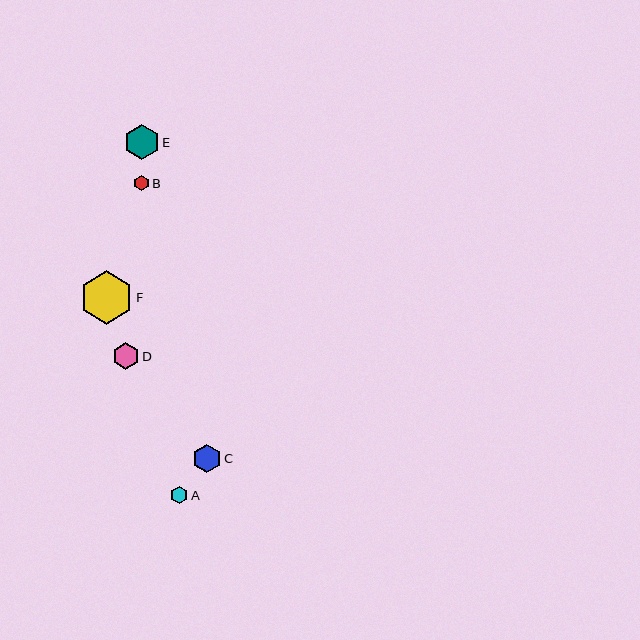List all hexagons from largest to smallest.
From largest to smallest: F, E, C, D, A, B.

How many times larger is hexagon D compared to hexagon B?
Hexagon D is approximately 1.7 times the size of hexagon B.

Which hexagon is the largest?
Hexagon F is the largest with a size of approximately 54 pixels.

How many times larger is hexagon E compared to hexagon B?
Hexagon E is approximately 2.2 times the size of hexagon B.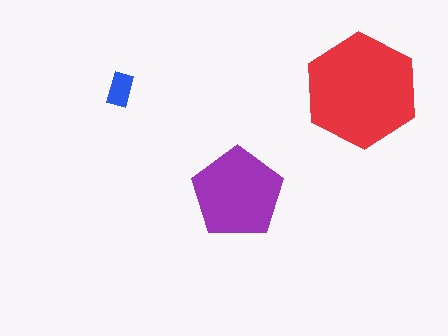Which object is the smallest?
The blue rectangle.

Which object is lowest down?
The purple pentagon is bottommost.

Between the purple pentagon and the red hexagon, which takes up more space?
The red hexagon.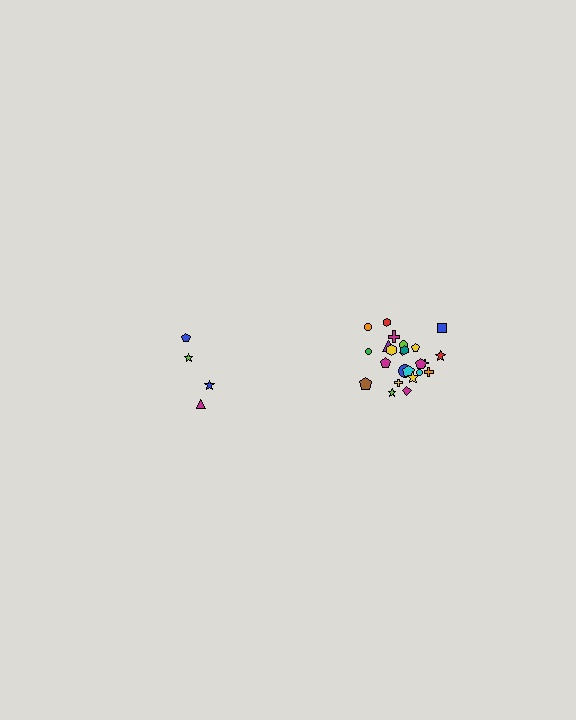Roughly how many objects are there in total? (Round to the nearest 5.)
Roughly 30 objects in total.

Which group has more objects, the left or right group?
The right group.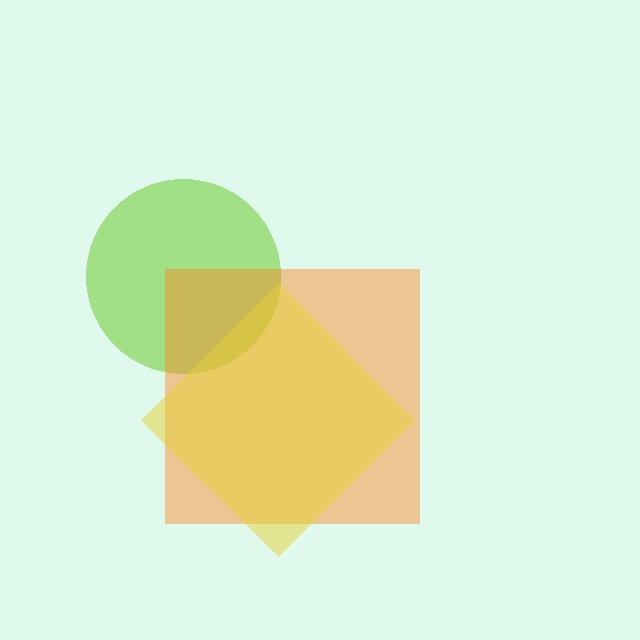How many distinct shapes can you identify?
There are 3 distinct shapes: a lime circle, an orange square, a yellow diamond.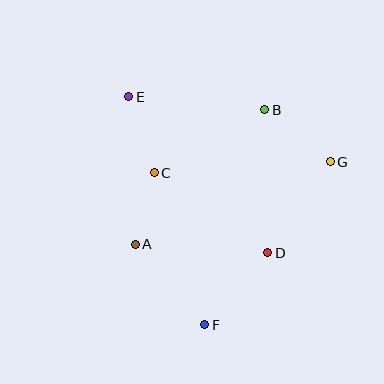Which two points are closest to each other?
Points A and C are closest to each other.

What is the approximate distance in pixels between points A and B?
The distance between A and B is approximately 187 pixels.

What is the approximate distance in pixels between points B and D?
The distance between B and D is approximately 143 pixels.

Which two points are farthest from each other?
Points E and F are farthest from each other.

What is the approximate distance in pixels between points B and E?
The distance between B and E is approximately 137 pixels.